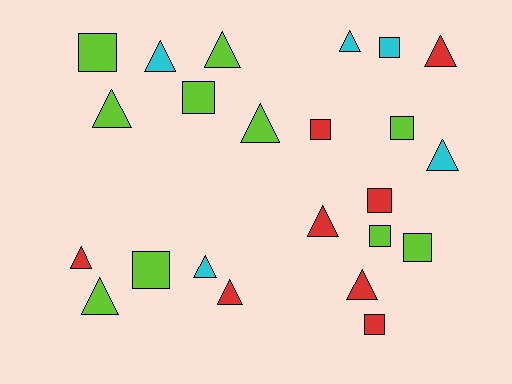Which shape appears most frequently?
Triangle, with 13 objects.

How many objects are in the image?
There are 23 objects.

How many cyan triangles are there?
There are 4 cyan triangles.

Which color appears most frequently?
Lime, with 10 objects.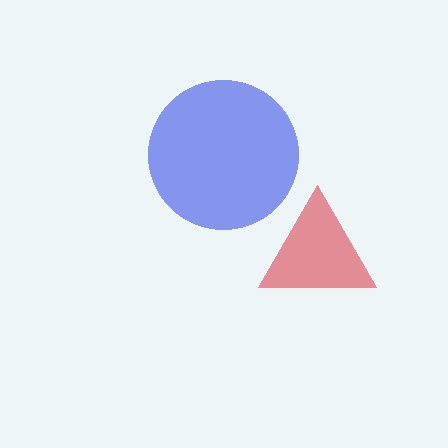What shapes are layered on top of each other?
The layered shapes are: a blue circle, a red triangle.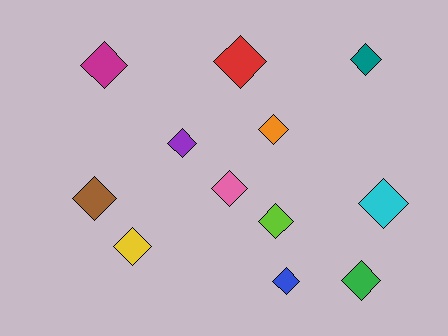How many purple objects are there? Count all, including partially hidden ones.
There is 1 purple object.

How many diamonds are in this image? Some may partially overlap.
There are 12 diamonds.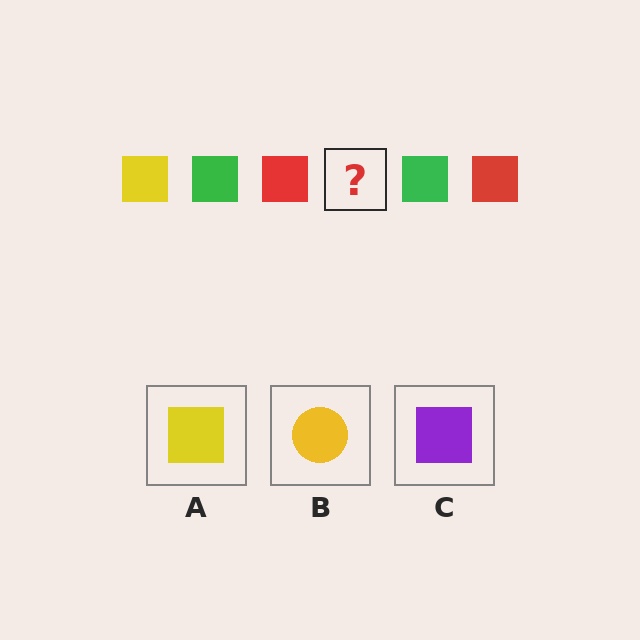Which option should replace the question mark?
Option A.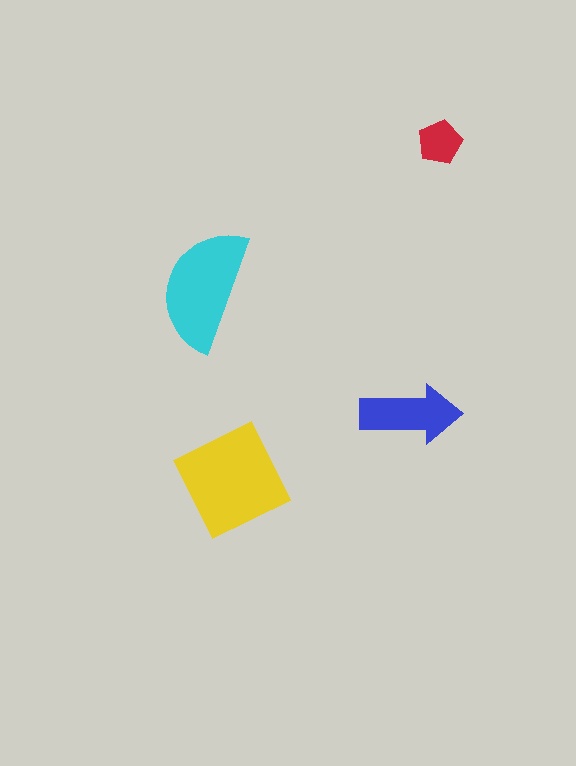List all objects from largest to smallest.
The yellow square, the cyan semicircle, the blue arrow, the red pentagon.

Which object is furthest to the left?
The cyan semicircle is leftmost.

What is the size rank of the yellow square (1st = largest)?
1st.